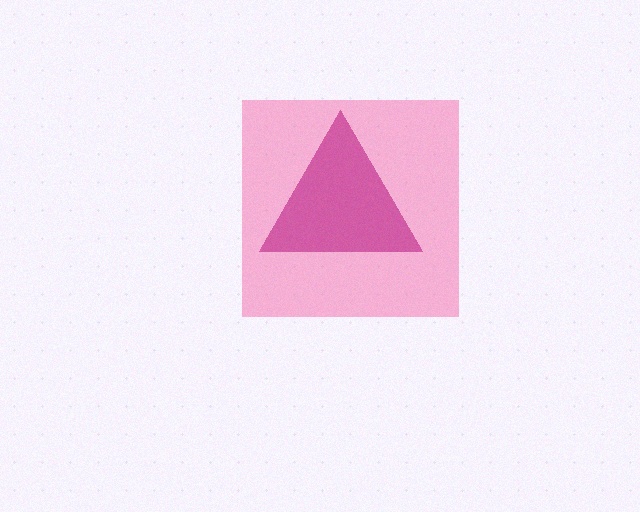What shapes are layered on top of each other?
The layered shapes are: a pink square, a magenta triangle.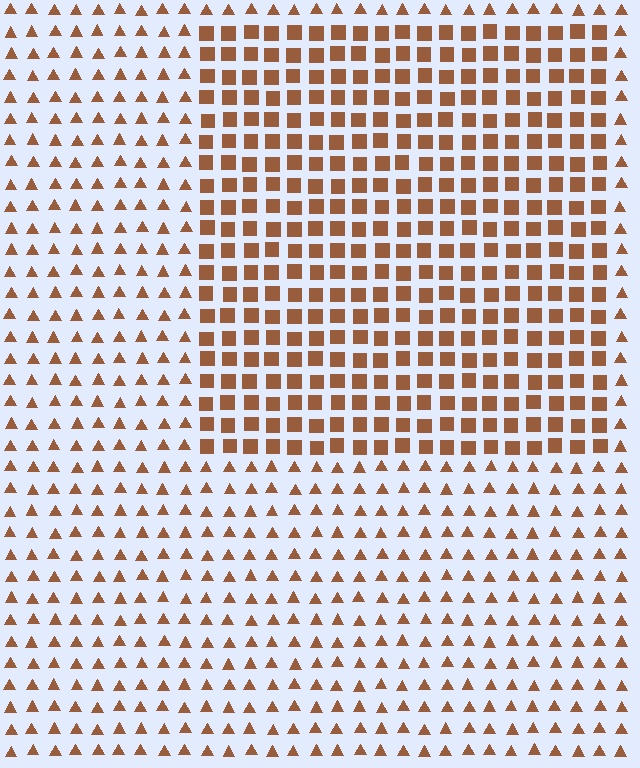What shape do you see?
I see a rectangle.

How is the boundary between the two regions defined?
The boundary is defined by a change in element shape: squares inside vs. triangles outside. All elements share the same color and spacing.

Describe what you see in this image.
The image is filled with small brown elements arranged in a uniform grid. A rectangle-shaped region contains squares, while the surrounding area contains triangles. The boundary is defined purely by the change in element shape.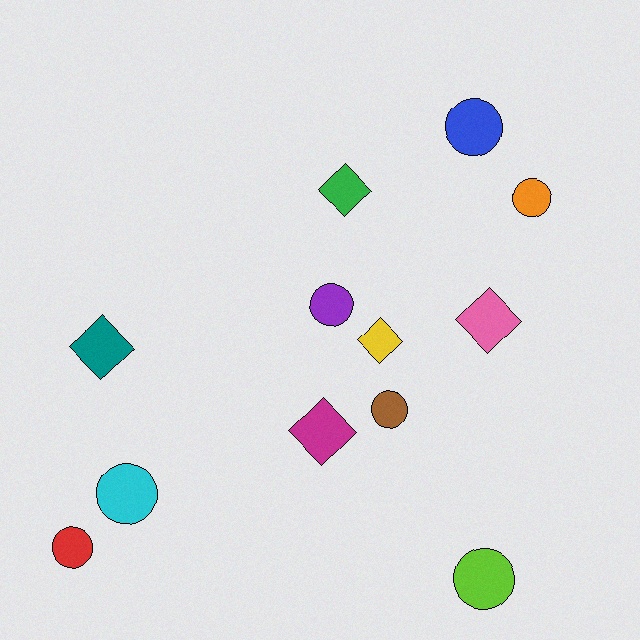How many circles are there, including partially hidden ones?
There are 7 circles.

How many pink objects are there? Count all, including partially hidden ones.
There is 1 pink object.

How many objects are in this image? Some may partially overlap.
There are 12 objects.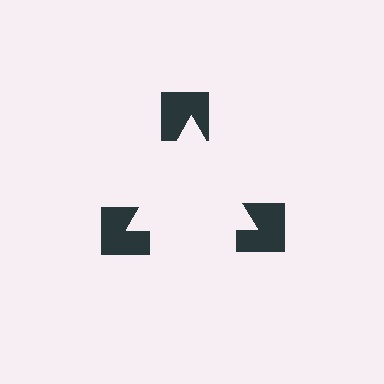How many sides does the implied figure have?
3 sides.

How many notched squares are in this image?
There are 3 — one at each vertex of the illusory triangle.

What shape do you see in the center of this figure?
An illusory triangle — its edges are inferred from the aligned wedge cuts in the notched squares, not physically drawn.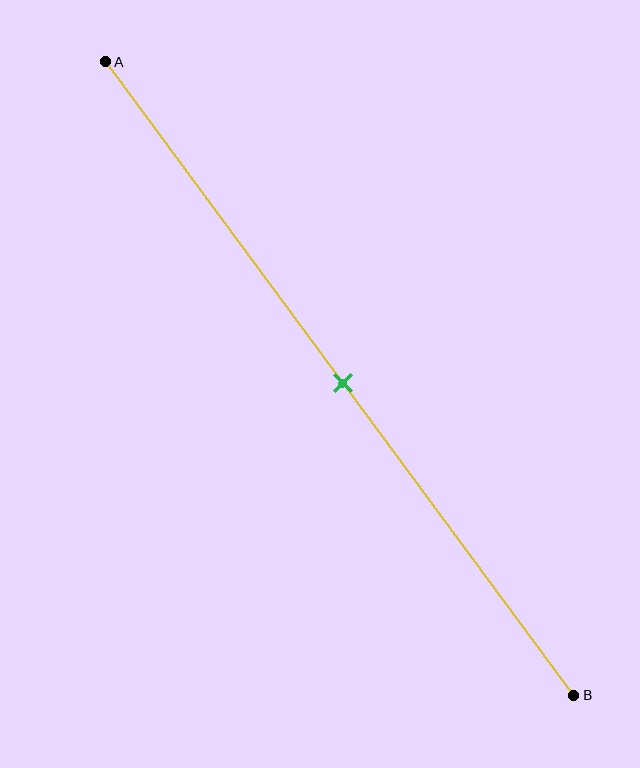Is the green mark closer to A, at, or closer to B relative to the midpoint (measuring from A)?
The green mark is approximately at the midpoint of segment AB.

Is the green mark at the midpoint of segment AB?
Yes, the mark is approximately at the midpoint.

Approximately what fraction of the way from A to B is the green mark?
The green mark is approximately 50% of the way from A to B.